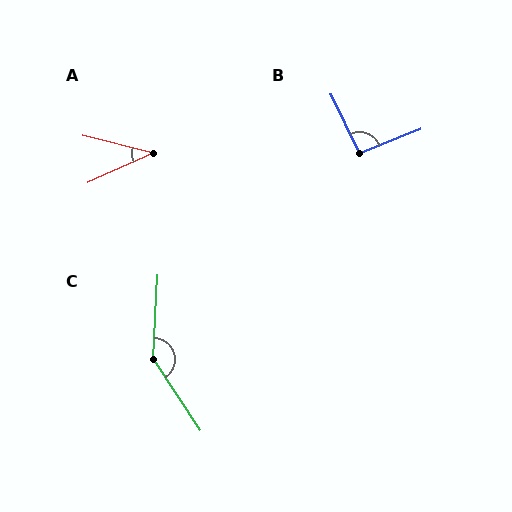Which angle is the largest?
C, at approximately 144 degrees.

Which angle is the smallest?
A, at approximately 39 degrees.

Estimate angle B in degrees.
Approximately 94 degrees.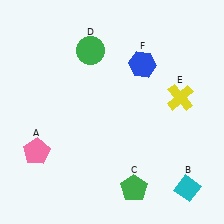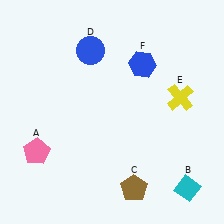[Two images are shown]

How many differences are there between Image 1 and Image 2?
There are 2 differences between the two images.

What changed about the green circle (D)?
In Image 1, D is green. In Image 2, it changed to blue.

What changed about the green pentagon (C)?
In Image 1, C is green. In Image 2, it changed to brown.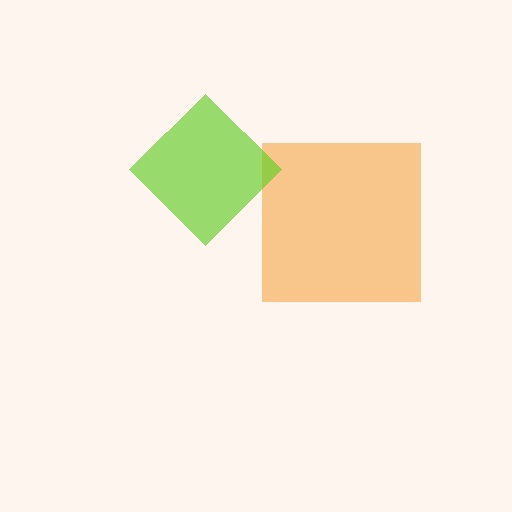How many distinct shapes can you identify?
There are 2 distinct shapes: an orange square, a lime diamond.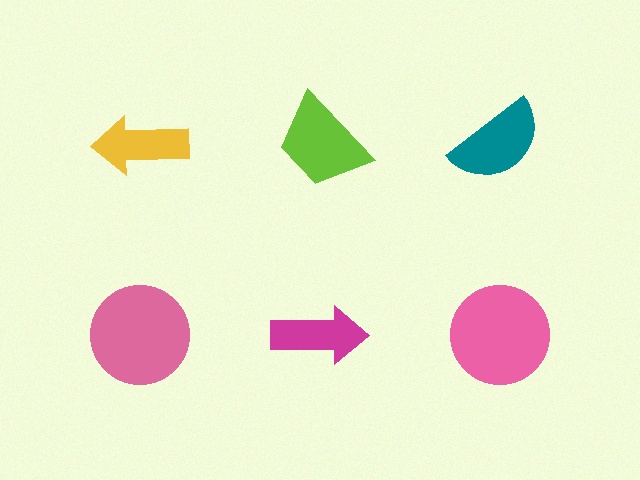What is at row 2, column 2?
A magenta arrow.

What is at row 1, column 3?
A teal semicircle.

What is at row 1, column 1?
A yellow arrow.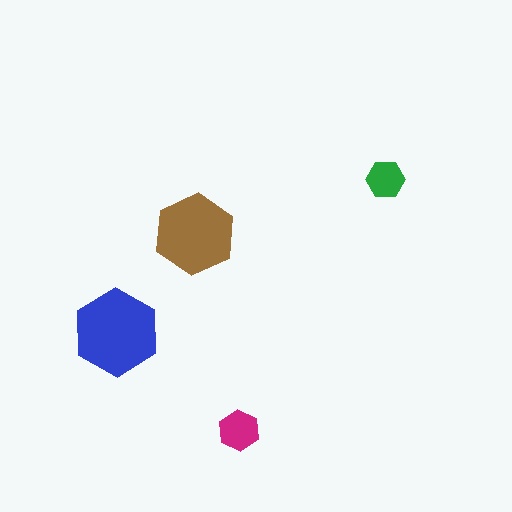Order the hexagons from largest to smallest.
the blue one, the brown one, the magenta one, the green one.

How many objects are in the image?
There are 4 objects in the image.